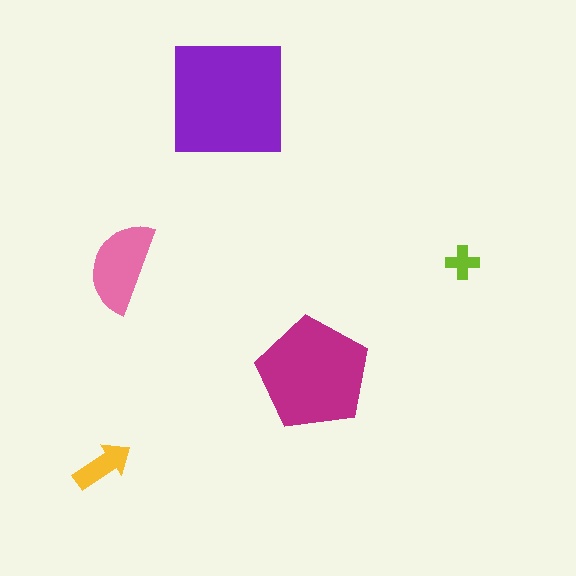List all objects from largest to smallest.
The purple square, the magenta pentagon, the pink semicircle, the yellow arrow, the lime cross.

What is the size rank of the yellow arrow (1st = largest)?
4th.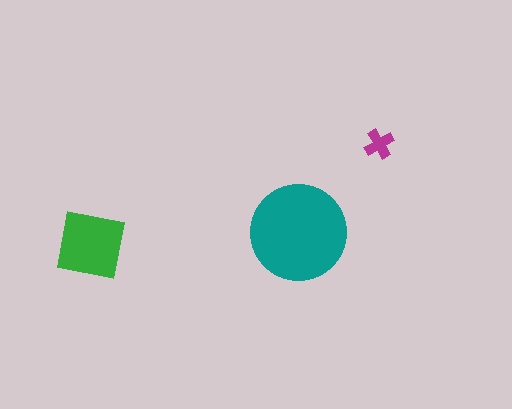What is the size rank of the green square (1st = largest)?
2nd.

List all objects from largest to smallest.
The teal circle, the green square, the magenta cross.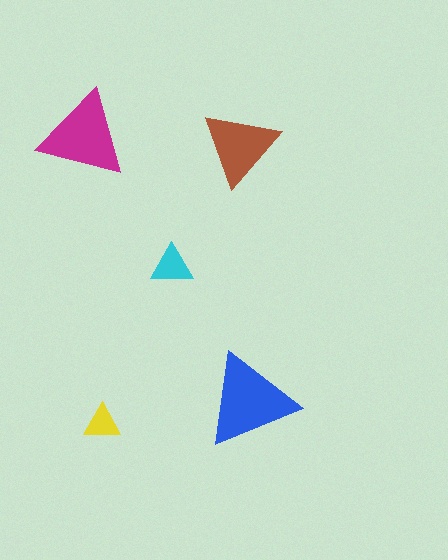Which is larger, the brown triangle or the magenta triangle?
The magenta one.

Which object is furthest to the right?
The blue triangle is rightmost.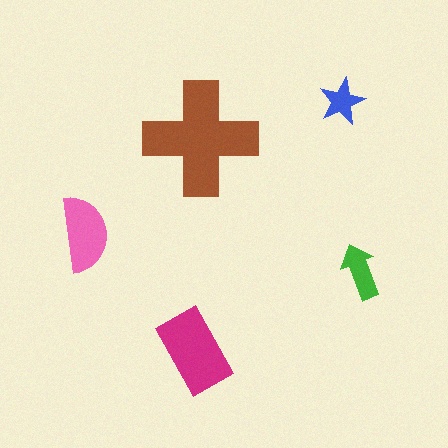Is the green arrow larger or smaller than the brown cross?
Smaller.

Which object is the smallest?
The blue star.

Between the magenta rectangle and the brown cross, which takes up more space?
The brown cross.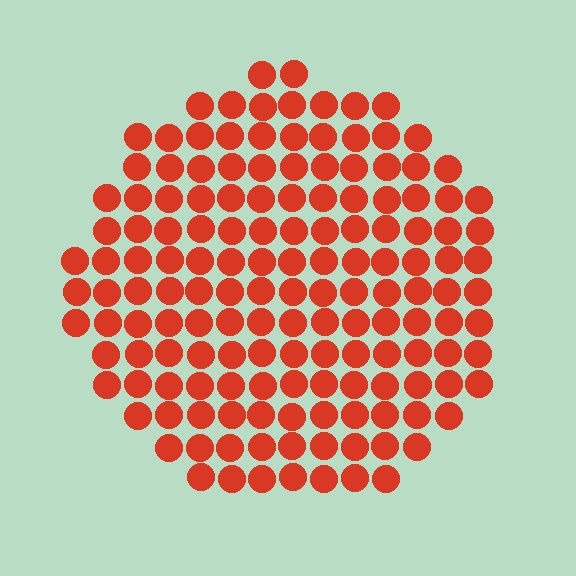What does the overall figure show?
The overall figure shows a circle.